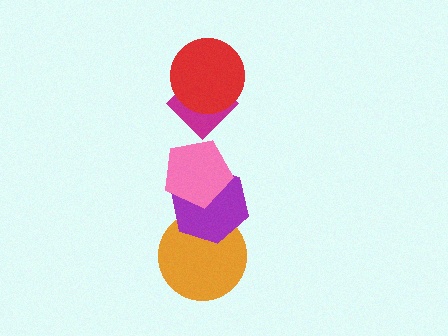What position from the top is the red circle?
The red circle is 1st from the top.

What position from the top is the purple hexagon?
The purple hexagon is 4th from the top.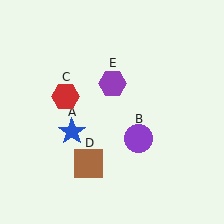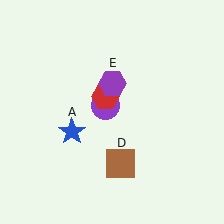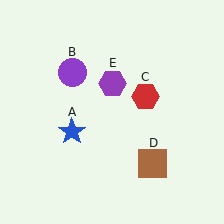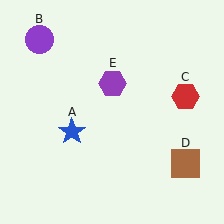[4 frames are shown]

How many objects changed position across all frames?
3 objects changed position: purple circle (object B), red hexagon (object C), brown square (object D).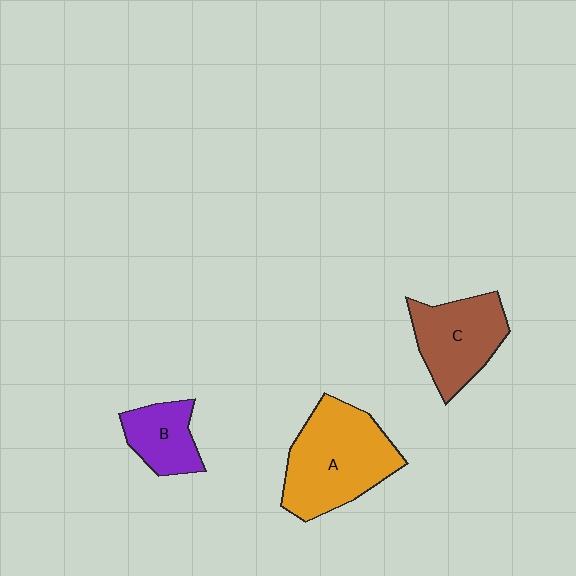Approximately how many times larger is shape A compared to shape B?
Approximately 2.2 times.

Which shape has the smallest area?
Shape B (purple).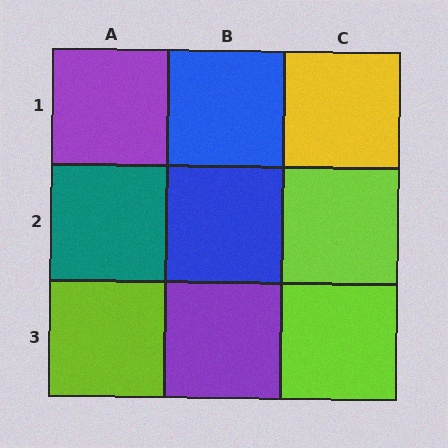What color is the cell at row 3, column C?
Lime.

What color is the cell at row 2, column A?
Teal.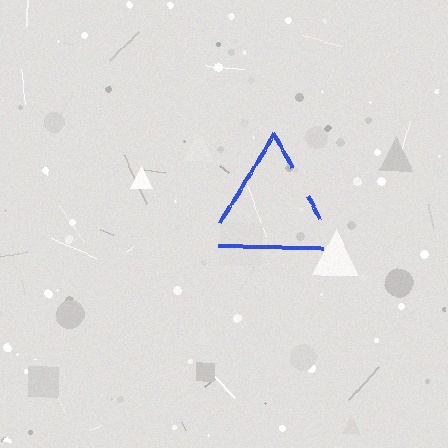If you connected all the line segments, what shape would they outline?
They would outline a triangle.